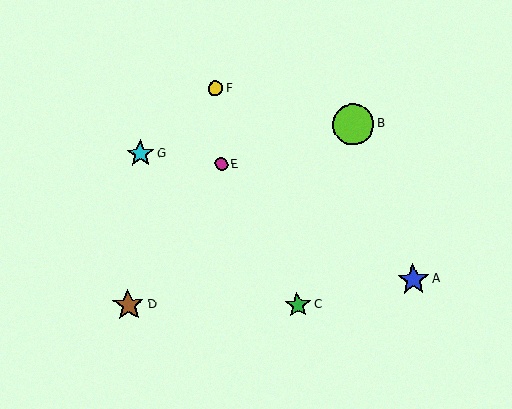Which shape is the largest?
The lime circle (labeled B) is the largest.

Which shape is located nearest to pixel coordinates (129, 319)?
The brown star (labeled D) at (129, 305) is nearest to that location.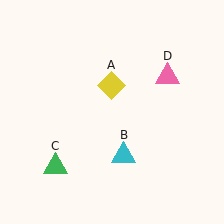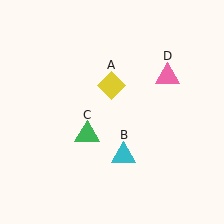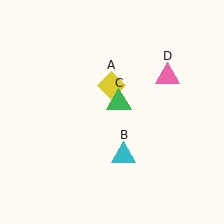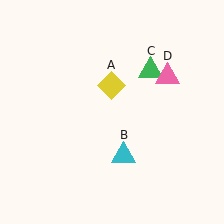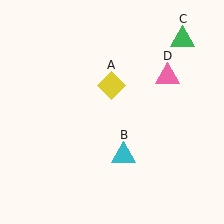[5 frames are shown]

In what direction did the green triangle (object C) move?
The green triangle (object C) moved up and to the right.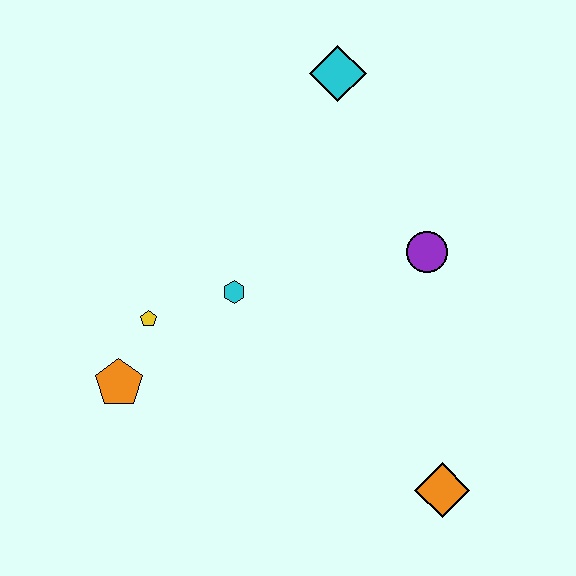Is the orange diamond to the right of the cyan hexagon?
Yes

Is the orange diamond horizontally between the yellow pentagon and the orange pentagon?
No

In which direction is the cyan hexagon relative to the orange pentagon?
The cyan hexagon is to the right of the orange pentagon.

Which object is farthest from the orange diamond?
The cyan diamond is farthest from the orange diamond.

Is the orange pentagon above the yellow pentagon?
No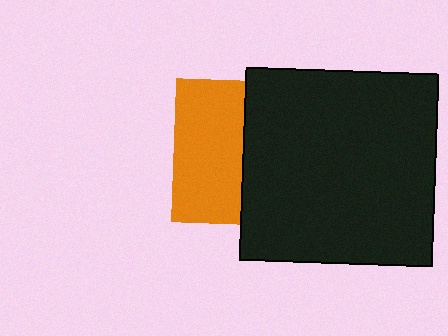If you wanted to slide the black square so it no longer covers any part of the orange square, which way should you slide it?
Slide it right — that is the most direct way to separate the two shapes.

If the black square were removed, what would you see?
You would see the complete orange square.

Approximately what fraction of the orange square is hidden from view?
Roughly 53% of the orange square is hidden behind the black square.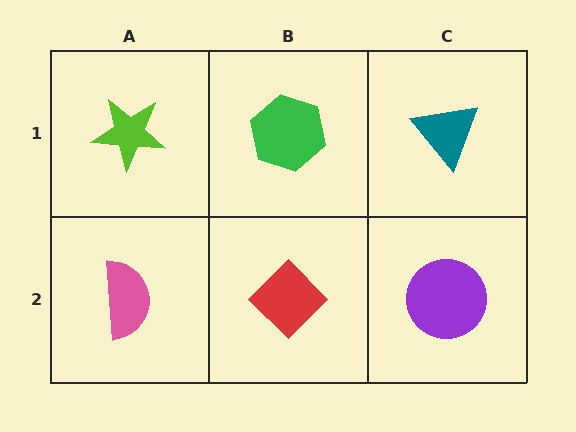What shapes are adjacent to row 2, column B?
A green hexagon (row 1, column B), a pink semicircle (row 2, column A), a purple circle (row 2, column C).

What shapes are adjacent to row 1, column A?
A pink semicircle (row 2, column A), a green hexagon (row 1, column B).